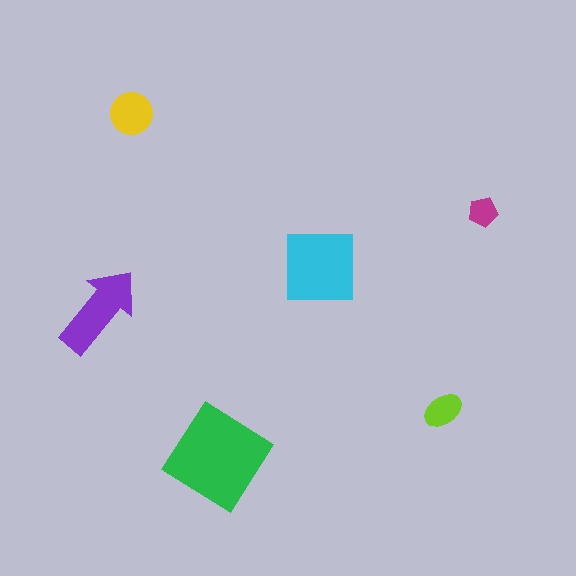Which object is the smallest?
The magenta pentagon.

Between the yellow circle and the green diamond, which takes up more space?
The green diamond.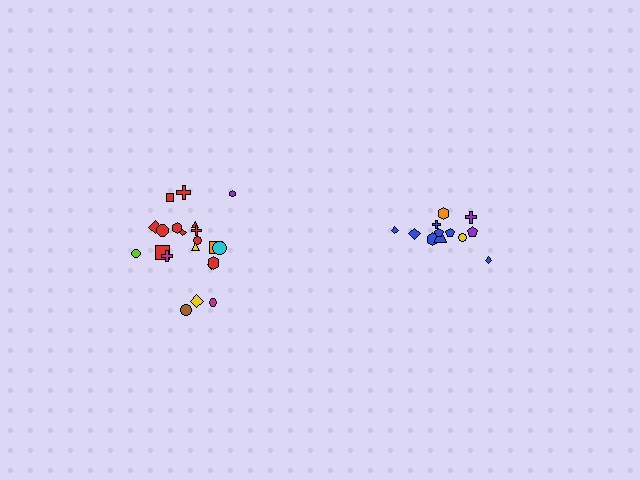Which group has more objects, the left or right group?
The left group.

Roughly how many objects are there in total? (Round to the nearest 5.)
Roughly 35 objects in total.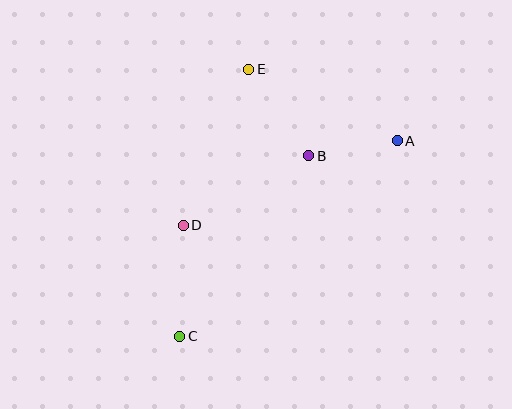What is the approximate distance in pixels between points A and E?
The distance between A and E is approximately 165 pixels.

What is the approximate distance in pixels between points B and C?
The distance between B and C is approximately 222 pixels.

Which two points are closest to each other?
Points A and B are closest to each other.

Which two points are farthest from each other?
Points A and C are farthest from each other.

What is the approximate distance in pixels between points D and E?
The distance between D and E is approximately 169 pixels.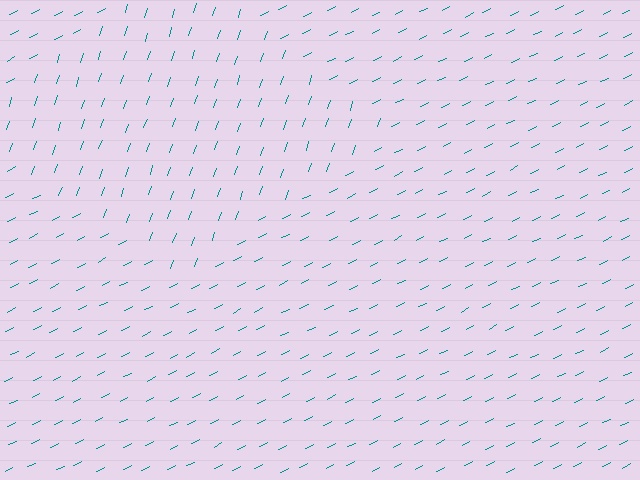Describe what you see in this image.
The image is filled with small teal line segments. A diamond region in the image has lines oriented differently from the surrounding lines, creating a visible texture boundary.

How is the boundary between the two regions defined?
The boundary is defined purely by a change in line orientation (approximately 45 degrees difference). All lines are the same color and thickness.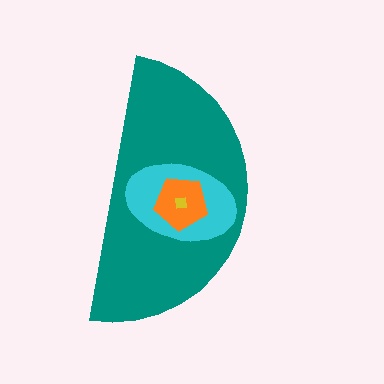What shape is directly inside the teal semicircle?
The cyan ellipse.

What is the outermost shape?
The teal semicircle.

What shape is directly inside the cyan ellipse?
The orange pentagon.